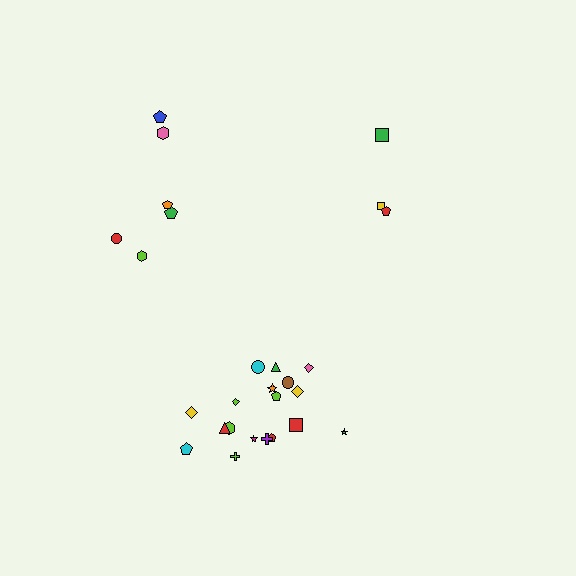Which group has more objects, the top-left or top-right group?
The top-left group.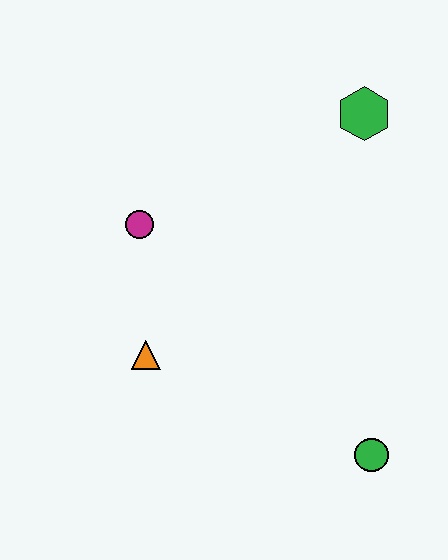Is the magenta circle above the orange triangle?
Yes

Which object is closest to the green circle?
The orange triangle is closest to the green circle.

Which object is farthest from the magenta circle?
The green circle is farthest from the magenta circle.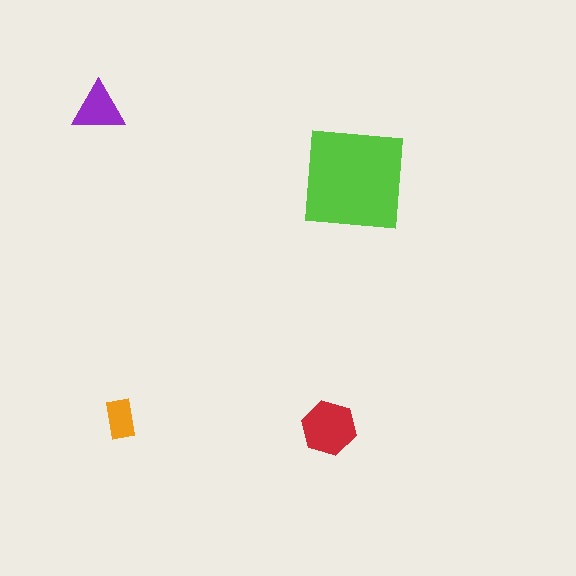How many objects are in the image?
There are 4 objects in the image.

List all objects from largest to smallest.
The lime square, the red hexagon, the purple triangle, the orange rectangle.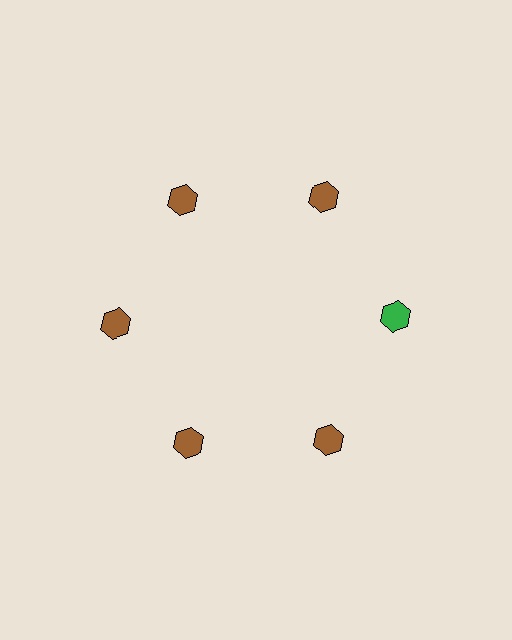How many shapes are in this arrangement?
There are 6 shapes arranged in a ring pattern.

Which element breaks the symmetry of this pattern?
The green hexagon at roughly the 3 o'clock position breaks the symmetry. All other shapes are brown hexagons.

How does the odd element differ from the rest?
It has a different color: green instead of brown.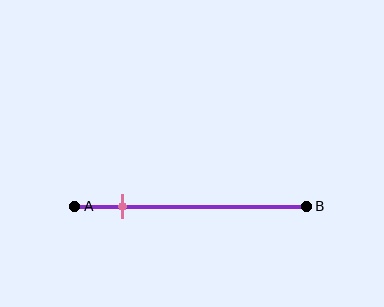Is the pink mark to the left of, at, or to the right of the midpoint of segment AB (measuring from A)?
The pink mark is to the left of the midpoint of segment AB.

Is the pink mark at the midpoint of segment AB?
No, the mark is at about 20% from A, not at the 50% midpoint.